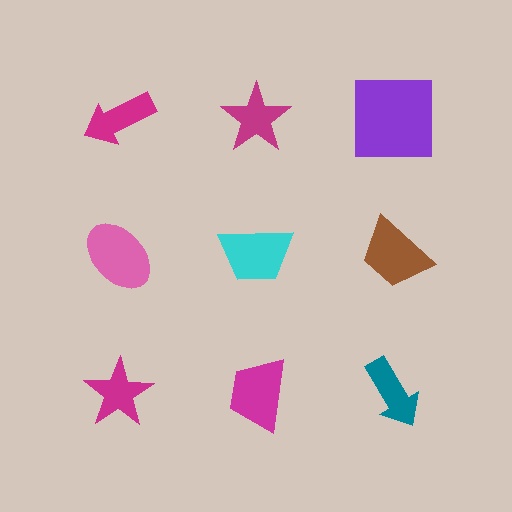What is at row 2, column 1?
A pink ellipse.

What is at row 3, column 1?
A magenta star.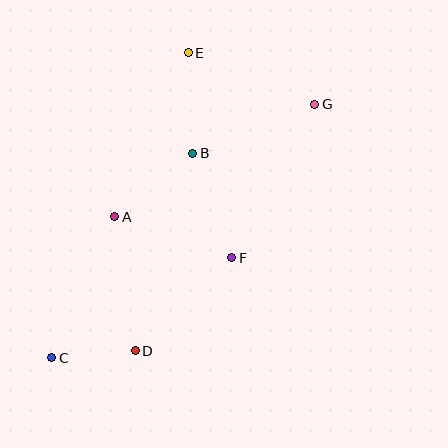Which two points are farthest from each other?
Points C and G are farthest from each other.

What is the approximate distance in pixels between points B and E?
The distance between B and E is approximately 100 pixels.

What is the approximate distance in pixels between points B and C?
The distance between B and C is approximately 248 pixels.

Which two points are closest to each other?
Points C and D are closest to each other.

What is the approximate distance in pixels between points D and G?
The distance between D and G is approximately 305 pixels.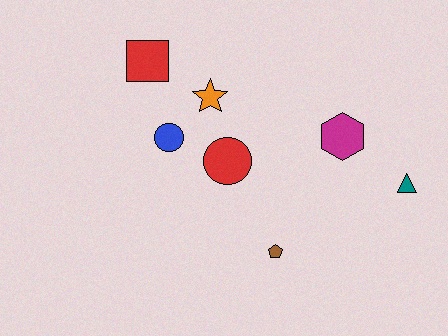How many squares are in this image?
There is 1 square.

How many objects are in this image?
There are 7 objects.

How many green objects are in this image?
There are no green objects.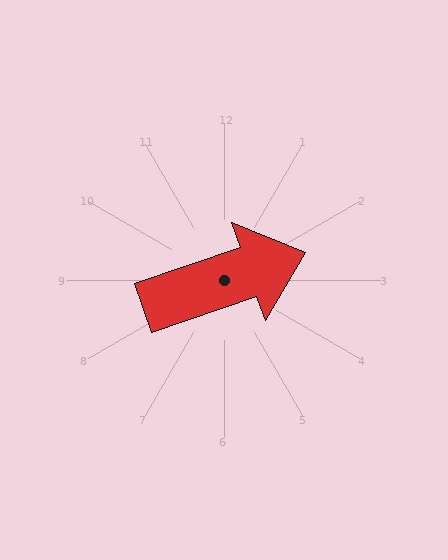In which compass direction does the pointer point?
East.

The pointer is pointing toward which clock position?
Roughly 2 o'clock.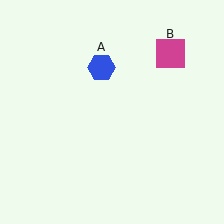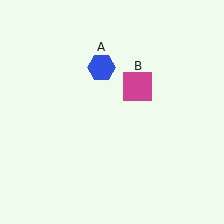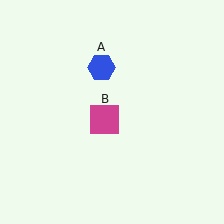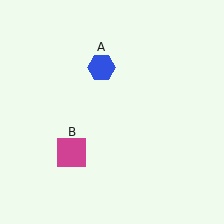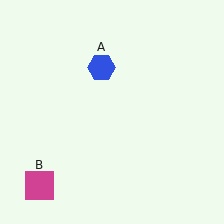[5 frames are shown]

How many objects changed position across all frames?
1 object changed position: magenta square (object B).